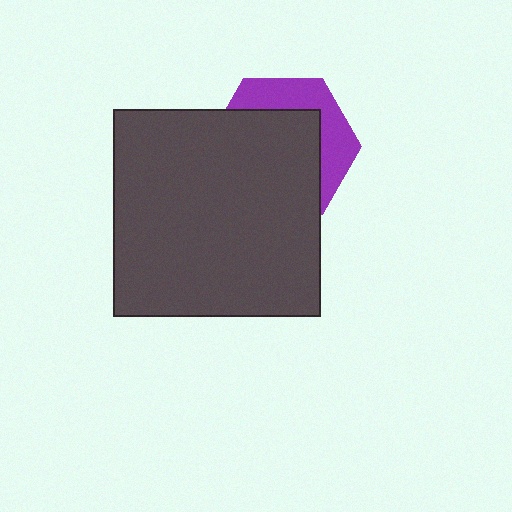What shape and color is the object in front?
The object in front is a dark gray square.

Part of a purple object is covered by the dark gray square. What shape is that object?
It is a hexagon.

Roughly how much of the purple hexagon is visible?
A small part of it is visible (roughly 35%).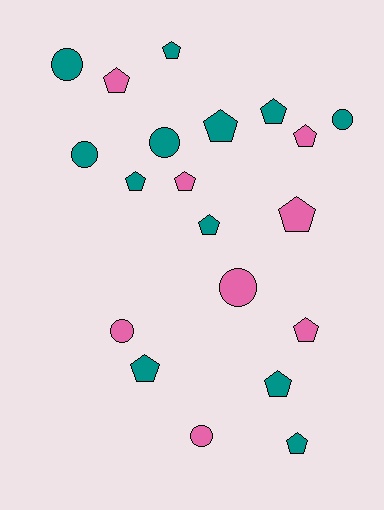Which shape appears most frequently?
Pentagon, with 13 objects.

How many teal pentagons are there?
There are 8 teal pentagons.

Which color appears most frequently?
Teal, with 12 objects.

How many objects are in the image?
There are 20 objects.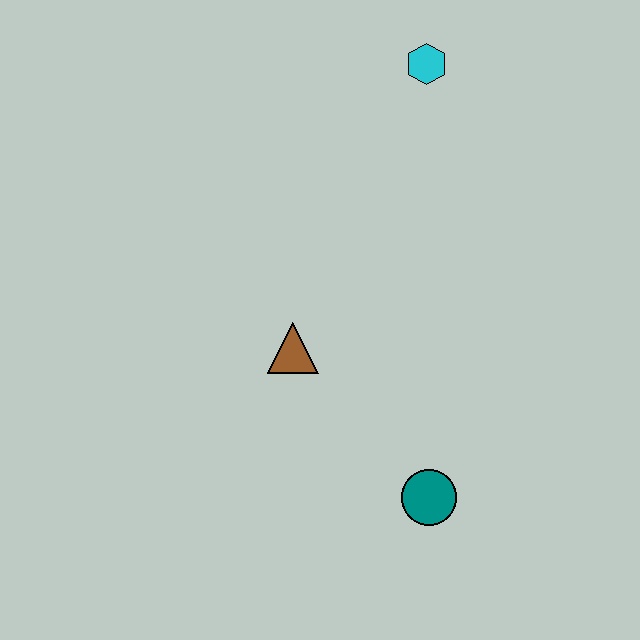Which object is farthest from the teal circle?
The cyan hexagon is farthest from the teal circle.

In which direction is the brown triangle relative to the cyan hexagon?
The brown triangle is below the cyan hexagon.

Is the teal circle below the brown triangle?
Yes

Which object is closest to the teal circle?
The brown triangle is closest to the teal circle.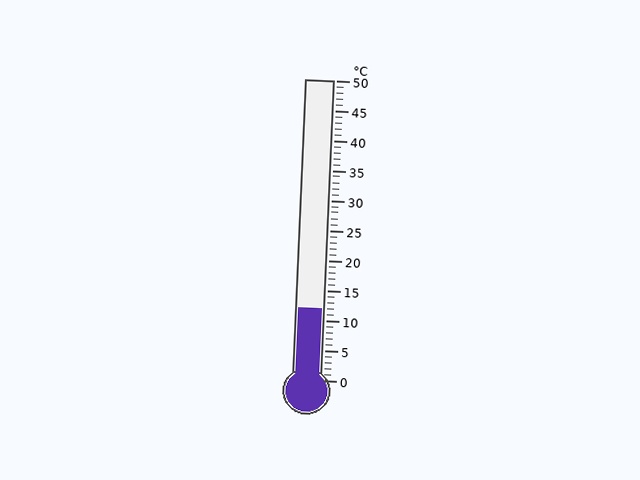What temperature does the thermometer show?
The thermometer shows approximately 12°C.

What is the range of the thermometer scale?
The thermometer scale ranges from 0°C to 50°C.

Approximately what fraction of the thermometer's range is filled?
The thermometer is filled to approximately 25% of its range.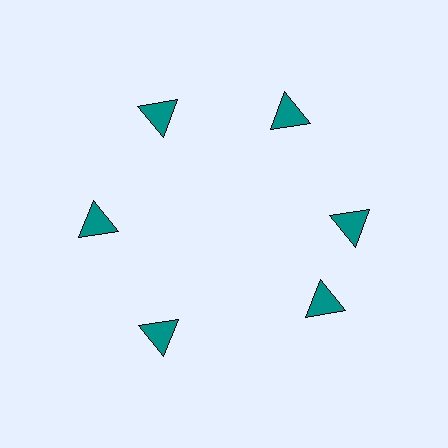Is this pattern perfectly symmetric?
No. The 6 teal triangles are arranged in a ring, but one element near the 5 o'clock position is rotated out of alignment along the ring, breaking the 6-fold rotational symmetry.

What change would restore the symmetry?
The symmetry would be restored by rotating it back into even spacing with its neighbors so that all 6 triangles sit at equal angles and equal distance from the center.